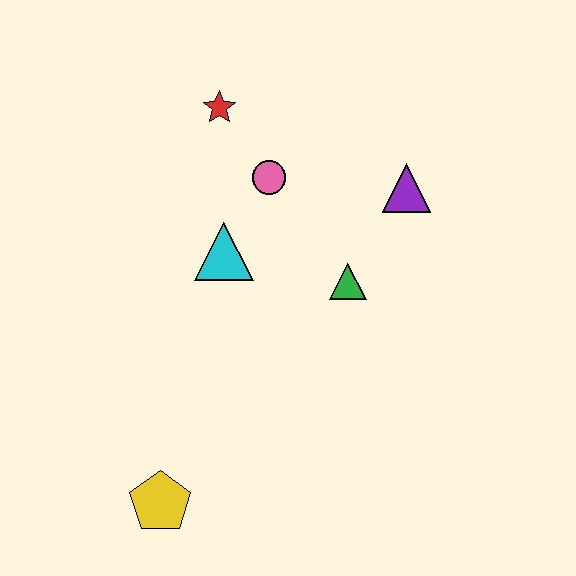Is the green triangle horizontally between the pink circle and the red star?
No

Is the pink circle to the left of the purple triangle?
Yes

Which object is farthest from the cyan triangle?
The yellow pentagon is farthest from the cyan triangle.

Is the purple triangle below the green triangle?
No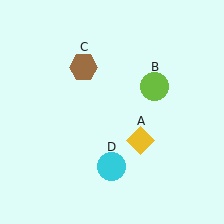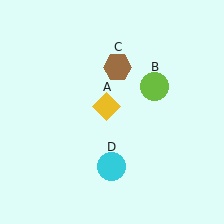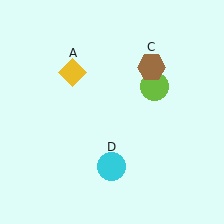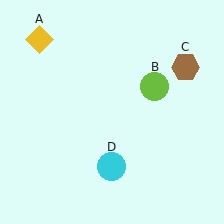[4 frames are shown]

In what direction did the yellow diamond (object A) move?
The yellow diamond (object A) moved up and to the left.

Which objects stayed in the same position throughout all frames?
Lime circle (object B) and cyan circle (object D) remained stationary.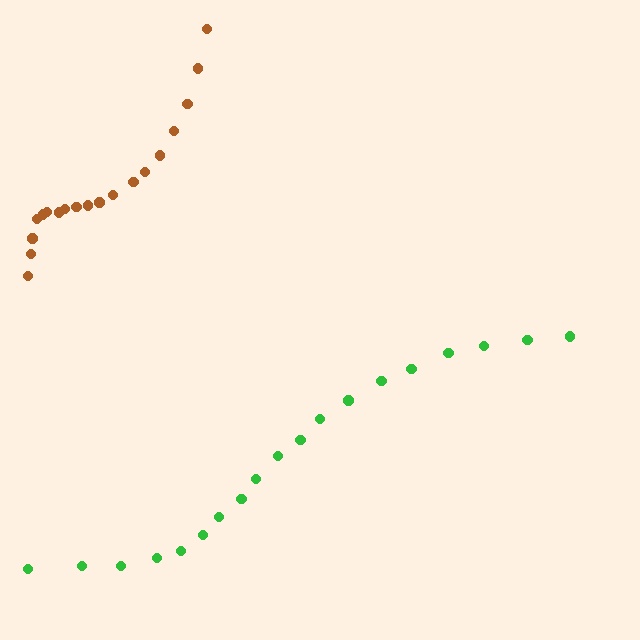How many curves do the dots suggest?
There are 2 distinct paths.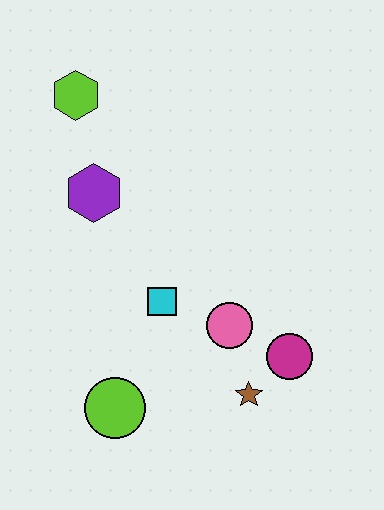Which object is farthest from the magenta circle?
The lime hexagon is farthest from the magenta circle.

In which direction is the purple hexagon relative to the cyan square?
The purple hexagon is above the cyan square.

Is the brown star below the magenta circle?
Yes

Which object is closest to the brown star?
The magenta circle is closest to the brown star.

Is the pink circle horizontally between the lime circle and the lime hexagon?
No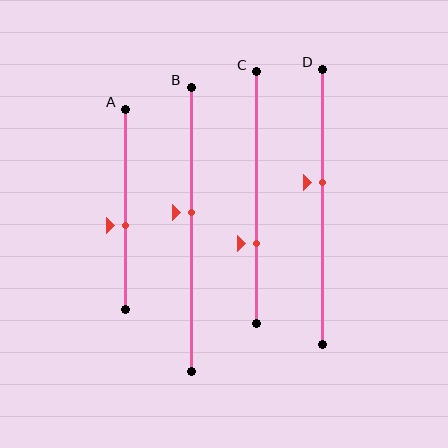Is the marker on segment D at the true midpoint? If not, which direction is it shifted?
No, the marker on segment D is shifted upward by about 9% of the segment length.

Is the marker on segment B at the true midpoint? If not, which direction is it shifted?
No, the marker on segment B is shifted upward by about 6% of the segment length.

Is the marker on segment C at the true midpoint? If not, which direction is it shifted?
No, the marker on segment C is shifted downward by about 18% of the segment length.